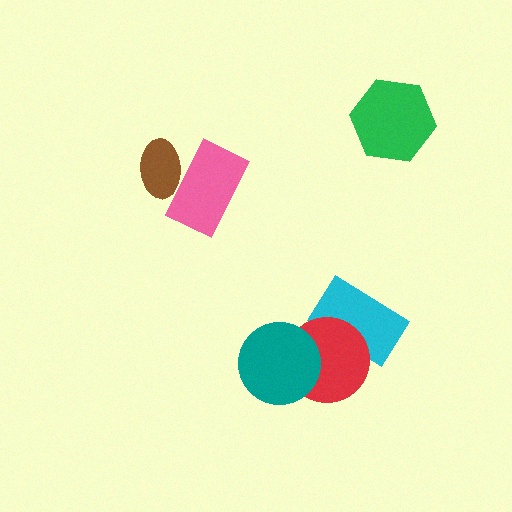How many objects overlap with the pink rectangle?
1 object overlaps with the pink rectangle.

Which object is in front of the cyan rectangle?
The red circle is in front of the cyan rectangle.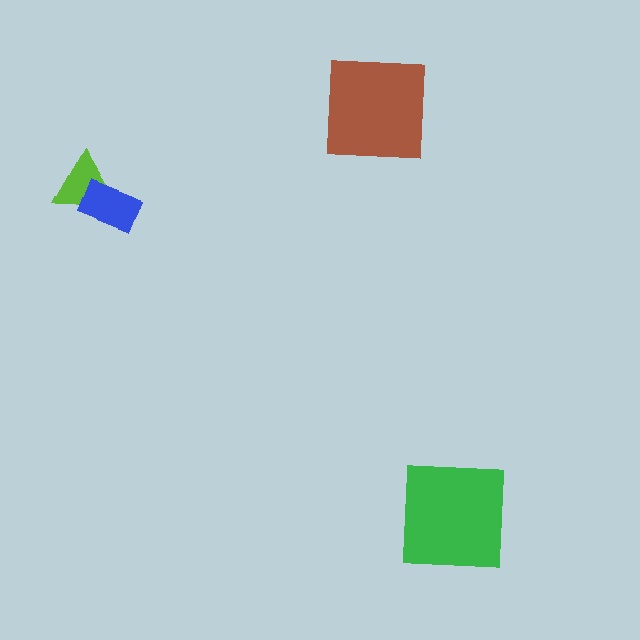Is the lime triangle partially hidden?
Yes, it is partially covered by another shape.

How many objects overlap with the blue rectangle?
1 object overlaps with the blue rectangle.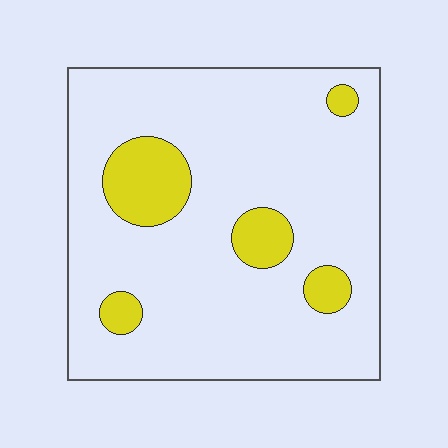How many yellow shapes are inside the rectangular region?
5.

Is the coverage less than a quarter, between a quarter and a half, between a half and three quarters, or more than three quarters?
Less than a quarter.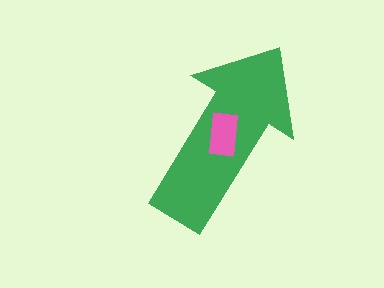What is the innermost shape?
The pink rectangle.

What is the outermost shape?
The green arrow.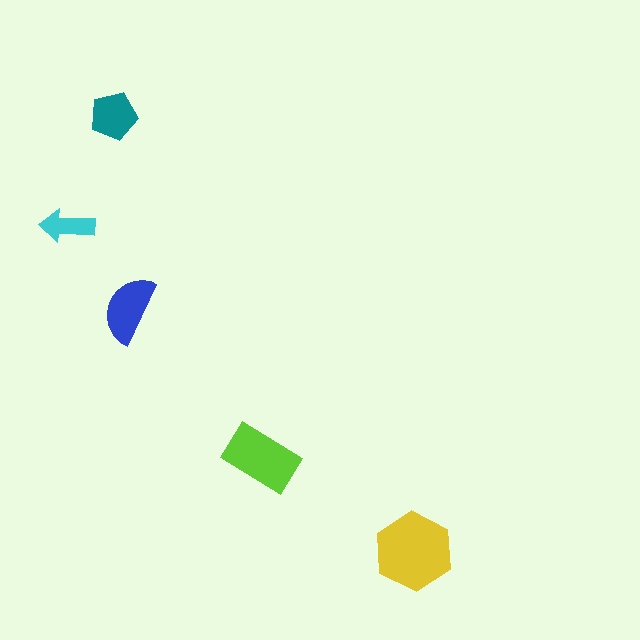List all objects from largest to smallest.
The yellow hexagon, the lime rectangle, the blue semicircle, the teal pentagon, the cyan arrow.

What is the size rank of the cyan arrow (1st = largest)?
5th.